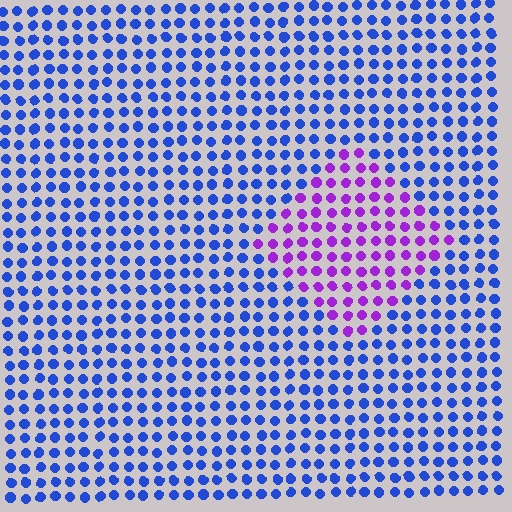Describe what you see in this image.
The image is filled with small blue elements in a uniform arrangement. A diamond-shaped region is visible where the elements are tinted to a slightly different hue, forming a subtle color boundary.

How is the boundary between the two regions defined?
The boundary is defined purely by a slight shift in hue (about 56 degrees). Spacing, size, and orientation are identical on both sides.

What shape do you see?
I see a diamond.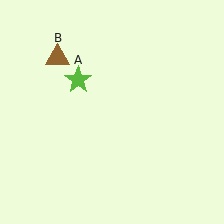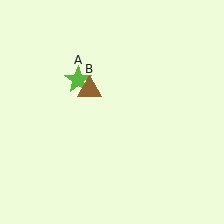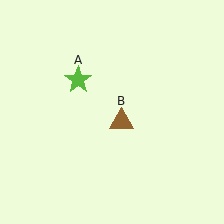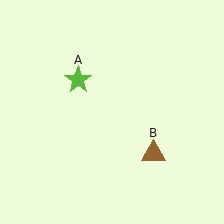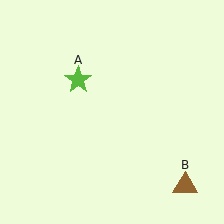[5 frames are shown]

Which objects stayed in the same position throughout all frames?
Lime star (object A) remained stationary.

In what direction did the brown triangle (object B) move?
The brown triangle (object B) moved down and to the right.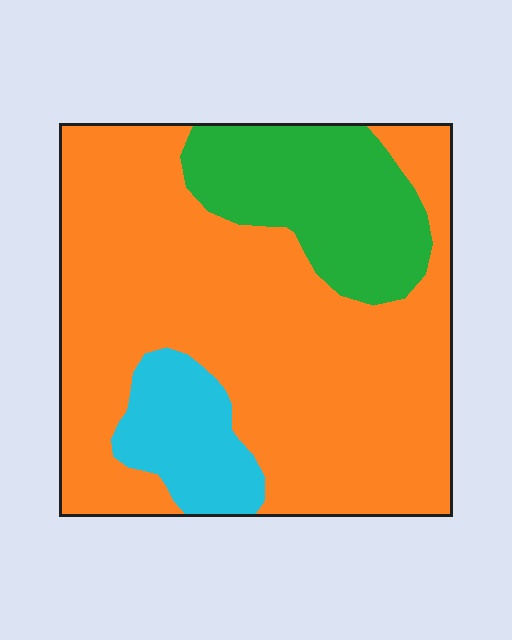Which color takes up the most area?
Orange, at roughly 70%.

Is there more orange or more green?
Orange.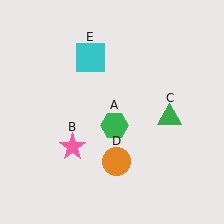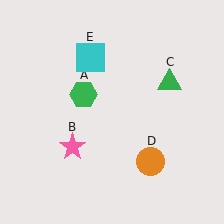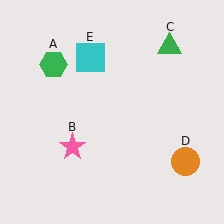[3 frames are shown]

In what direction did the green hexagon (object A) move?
The green hexagon (object A) moved up and to the left.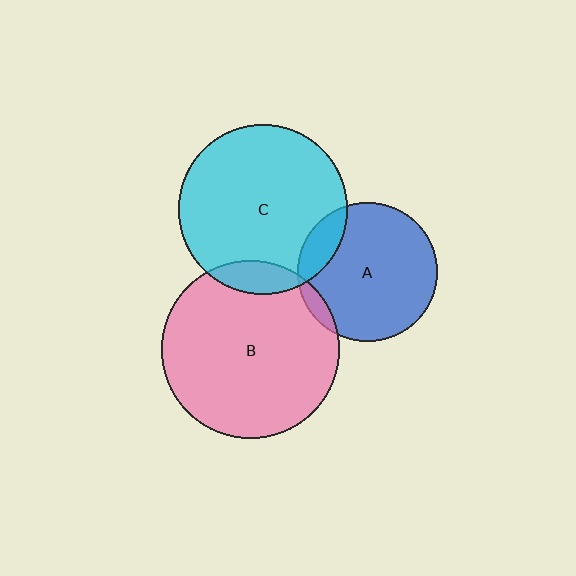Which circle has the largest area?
Circle B (pink).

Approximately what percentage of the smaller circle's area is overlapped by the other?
Approximately 15%.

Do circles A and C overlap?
Yes.